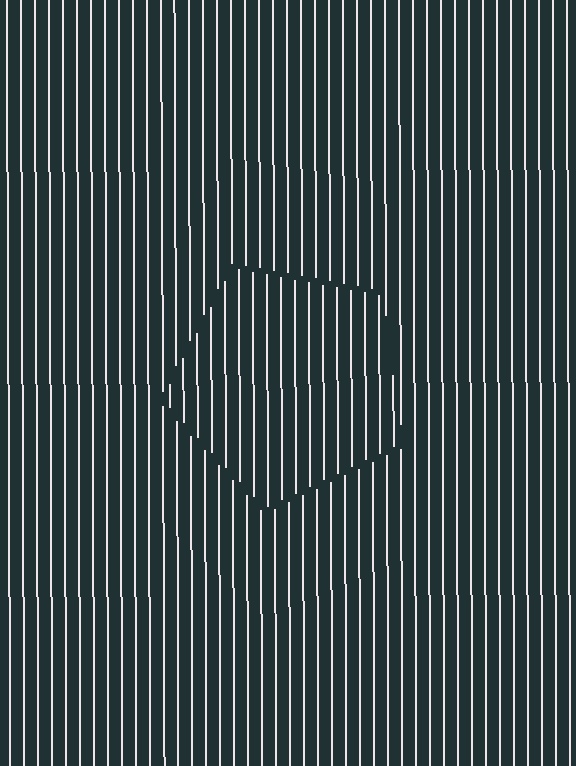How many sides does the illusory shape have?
5 sides — the line-ends trace a pentagon.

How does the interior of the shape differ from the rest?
The interior of the shape contains the same grating, shifted by half a period — the contour is defined by the phase discontinuity where line-ends from the inner and outer gratings abut.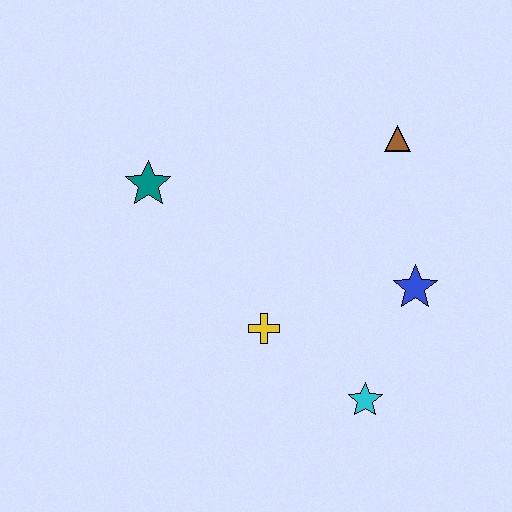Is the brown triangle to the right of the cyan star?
Yes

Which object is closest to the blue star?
The cyan star is closest to the blue star.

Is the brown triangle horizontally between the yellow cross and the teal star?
No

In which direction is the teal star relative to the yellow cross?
The teal star is above the yellow cross.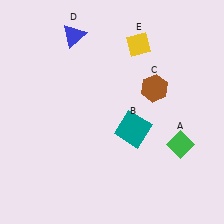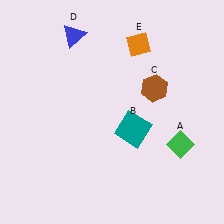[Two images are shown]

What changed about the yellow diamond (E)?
In Image 1, E is yellow. In Image 2, it changed to orange.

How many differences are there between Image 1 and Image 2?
There is 1 difference between the two images.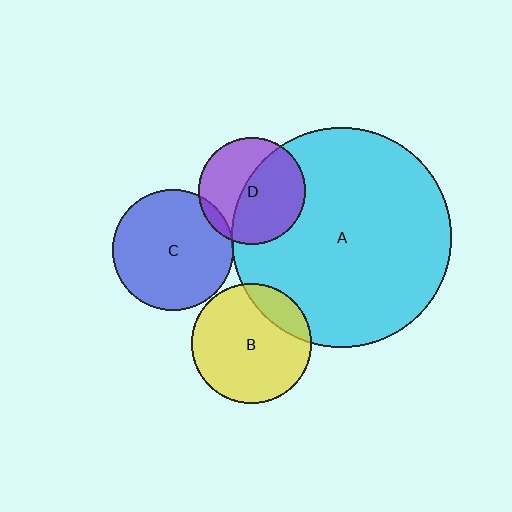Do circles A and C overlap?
Yes.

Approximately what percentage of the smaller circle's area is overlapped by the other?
Approximately 5%.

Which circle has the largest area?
Circle A (cyan).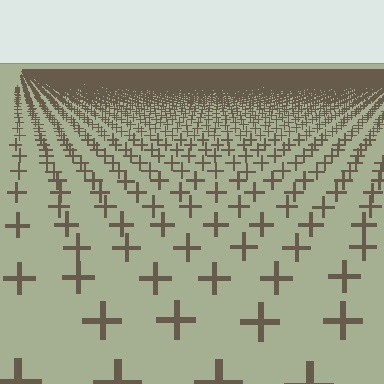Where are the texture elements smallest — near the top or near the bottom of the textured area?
Near the top.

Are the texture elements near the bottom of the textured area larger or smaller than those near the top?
Larger. Near the bottom, elements are closer to the viewer and appear at a bigger on-screen size.